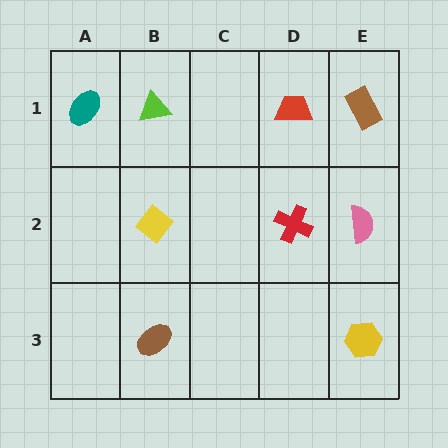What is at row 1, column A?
A teal ellipse.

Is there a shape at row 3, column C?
No, that cell is empty.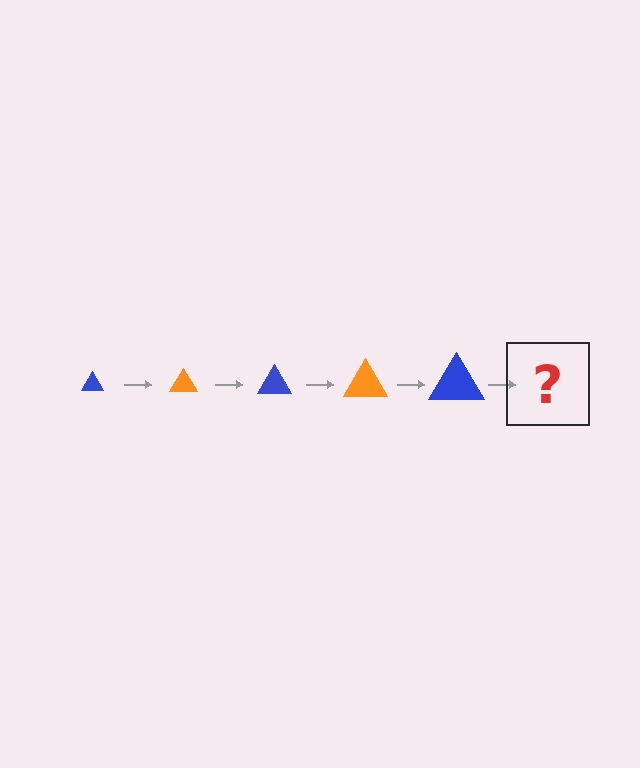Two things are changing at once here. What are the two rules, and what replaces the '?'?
The two rules are that the triangle grows larger each step and the color cycles through blue and orange. The '?' should be an orange triangle, larger than the previous one.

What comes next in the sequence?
The next element should be an orange triangle, larger than the previous one.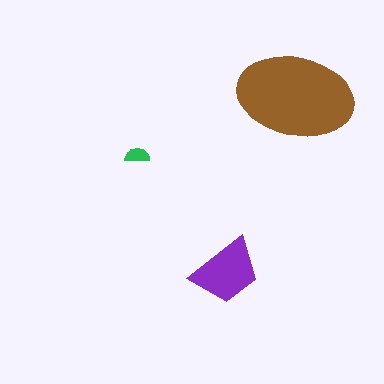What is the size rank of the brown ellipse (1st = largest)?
1st.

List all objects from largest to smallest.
The brown ellipse, the purple trapezoid, the green semicircle.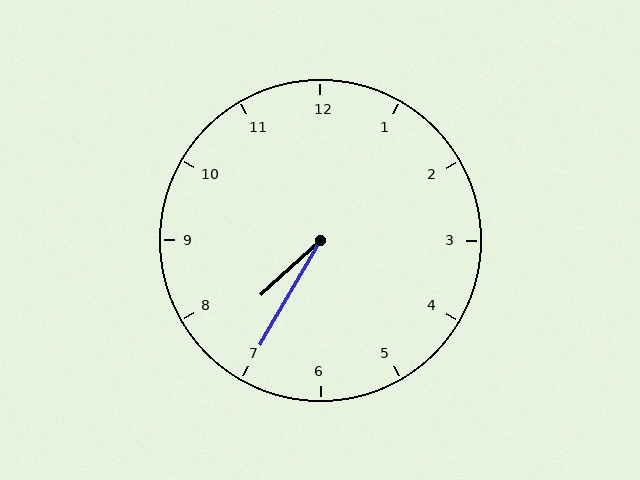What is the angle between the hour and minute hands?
Approximately 18 degrees.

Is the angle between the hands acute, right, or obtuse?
It is acute.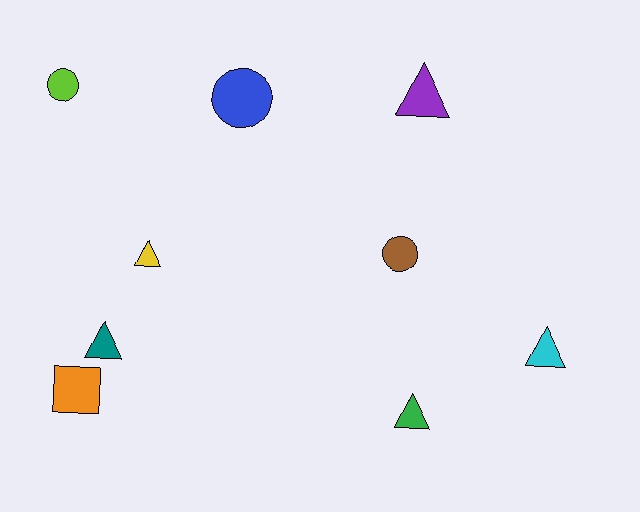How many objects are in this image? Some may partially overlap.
There are 9 objects.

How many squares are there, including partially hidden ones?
There is 1 square.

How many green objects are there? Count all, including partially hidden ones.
There is 1 green object.